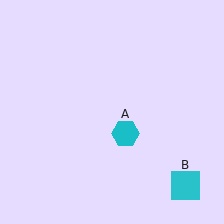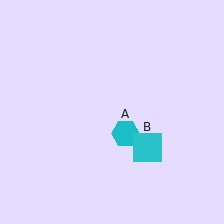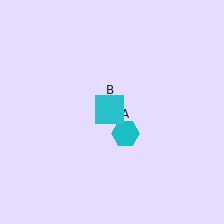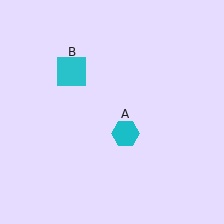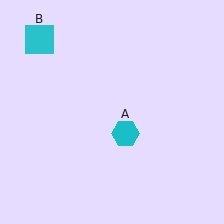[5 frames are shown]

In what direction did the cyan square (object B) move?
The cyan square (object B) moved up and to the left.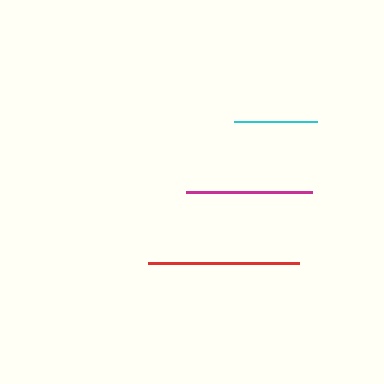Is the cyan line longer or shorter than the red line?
The red line is longer than the cyan line.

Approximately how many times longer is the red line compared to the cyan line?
The red line is approximately 1.8 times the length of the cyan line.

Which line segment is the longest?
The red line is the longest at approximately 152 pixels.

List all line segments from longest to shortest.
From longest to shortest: red, magenta, cyan.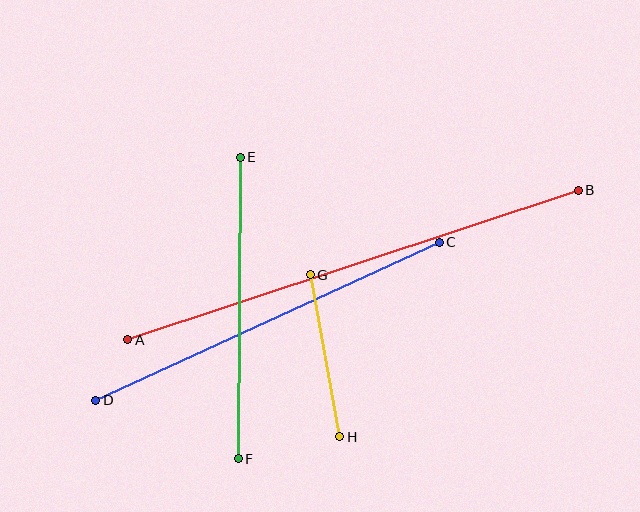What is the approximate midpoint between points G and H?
The midpoint is at approximately (325, 356) pixels.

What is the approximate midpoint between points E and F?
The midpoint is at approximately (239, 308) pixels.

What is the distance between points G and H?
The distance is approximately 164 pixels.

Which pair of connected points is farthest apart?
Points A and B are farthest apart.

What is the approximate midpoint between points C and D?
The midpoint is at approximately (268, 321) pixels.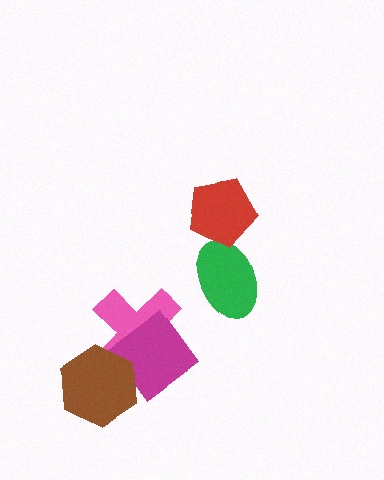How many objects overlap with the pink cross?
2 objects overlap with the pink cross.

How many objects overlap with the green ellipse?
1 object overlaps with the green ellipse.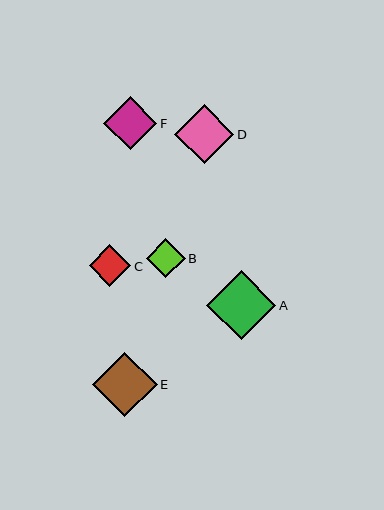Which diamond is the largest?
Diamond A is the largest with a size of approximately 69 pixels.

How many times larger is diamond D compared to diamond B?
Diamond D is approximately 1.5 times the size of diamond B.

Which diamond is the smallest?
Diamond B is the smallest with a size of approximately 39 pixels.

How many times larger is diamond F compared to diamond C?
Diamond F is approximately 1.3 times the size of diamond C.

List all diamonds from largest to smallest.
From largest to smallest: A, E, D, F, C, B.